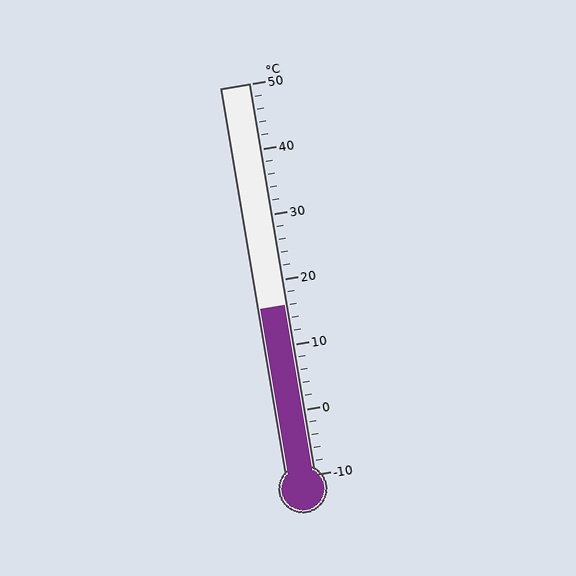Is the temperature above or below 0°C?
The temperature is above 0°C.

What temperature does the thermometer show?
The thermometer shows approximately 16°C.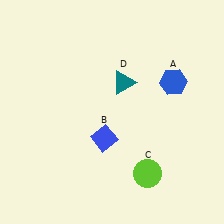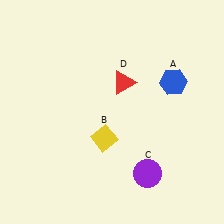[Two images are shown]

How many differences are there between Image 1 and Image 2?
There are 3 differences between the two images.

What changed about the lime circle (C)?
In Image 1, C is lime. In Image 2, it changed to purple.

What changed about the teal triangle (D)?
In Image 1, D is teal. In Image 2, it changed to red.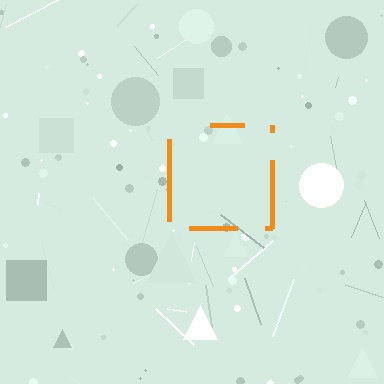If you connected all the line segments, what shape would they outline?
They would outline a square.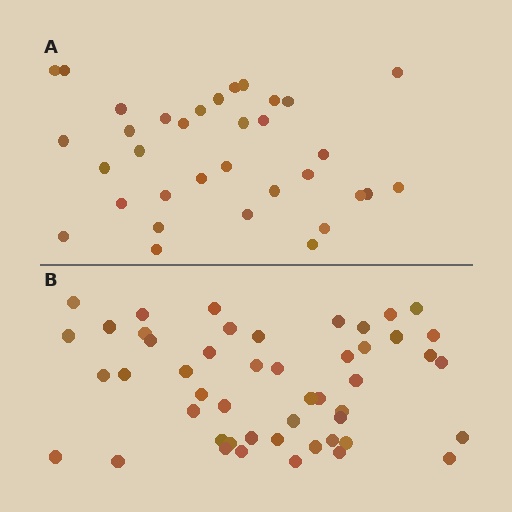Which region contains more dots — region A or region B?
Region B (the bottom region) has more dots.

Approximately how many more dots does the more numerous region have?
Region B has approximately 15 more dots than region A.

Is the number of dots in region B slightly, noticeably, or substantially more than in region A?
Region B has noticeably more, but not dramatically so. The ratio is roughly 1.4 to 1.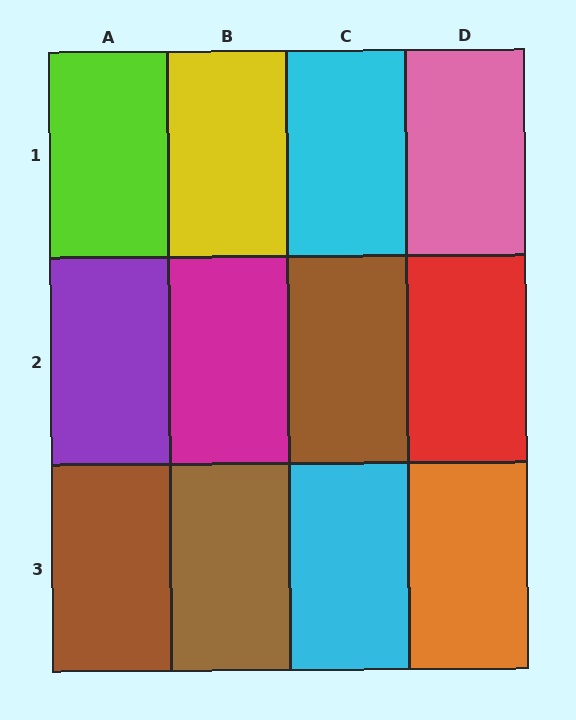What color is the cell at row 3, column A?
Brown.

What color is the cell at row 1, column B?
Yellow.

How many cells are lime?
1 cell is lime.